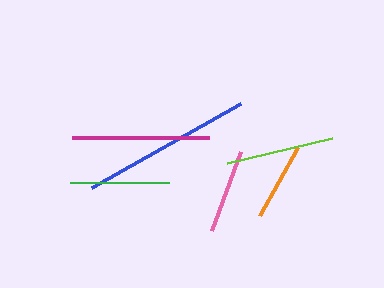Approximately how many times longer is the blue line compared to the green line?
The blue line is approximately 1.7 times the length of the green line.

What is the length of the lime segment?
The lime segment is approximately 108 pixels long.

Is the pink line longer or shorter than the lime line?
The lime line is longer than the pink line.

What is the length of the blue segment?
The blue segment is approximately 172 pixels long.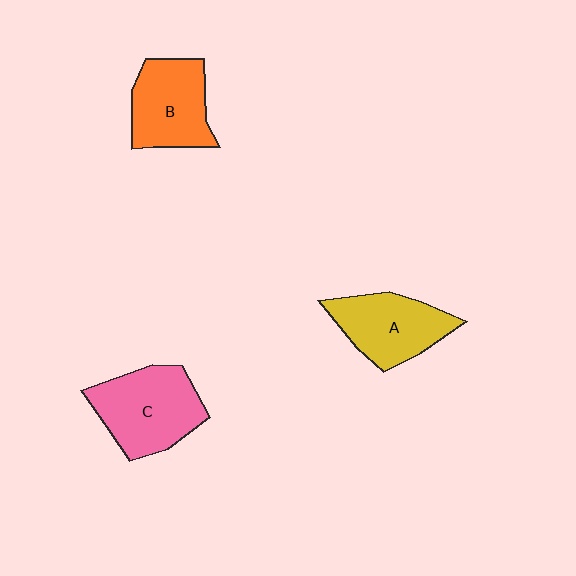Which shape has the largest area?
Shape C (pink).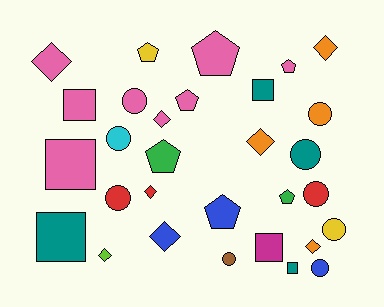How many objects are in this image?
There are 30 objects.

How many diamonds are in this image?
There are 8 diamonds.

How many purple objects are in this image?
There are no purple objects.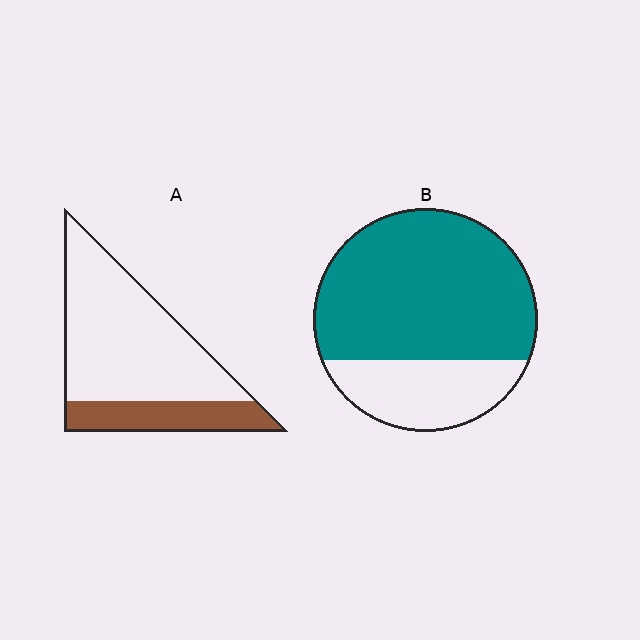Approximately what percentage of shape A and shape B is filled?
A is approximately 25% and B is approximately 70%.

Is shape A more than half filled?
No.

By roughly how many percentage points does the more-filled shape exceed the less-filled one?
By roughly 45 percentage points (B over A).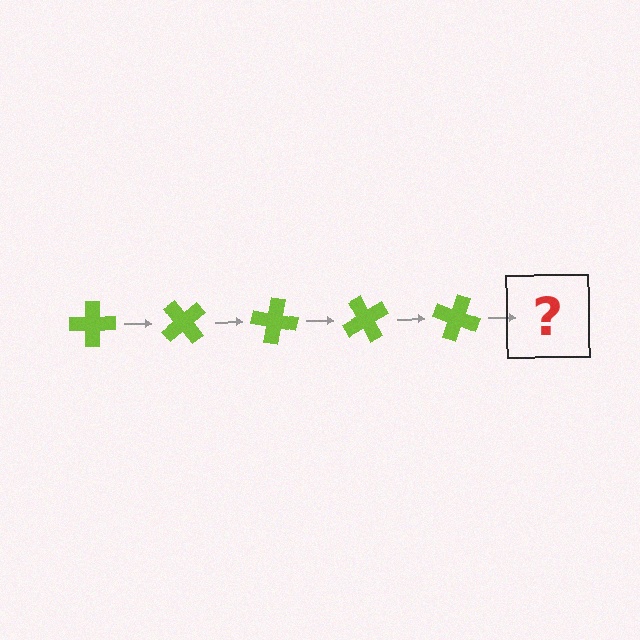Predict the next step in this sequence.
The next step is a lime cross rotated 250 degrees.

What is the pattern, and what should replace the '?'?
The pattern is that the cross rotates 50 degrees each step. The '?' should be a lime cross rotated 250 degrees.